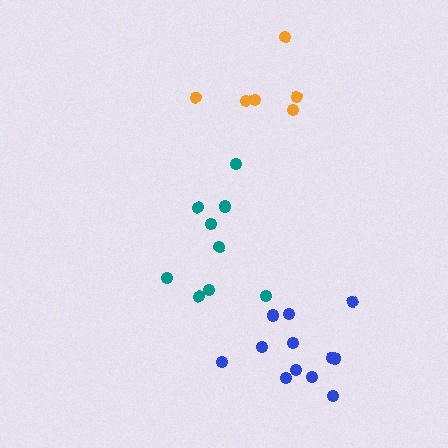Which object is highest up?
The orange cluster is topmost.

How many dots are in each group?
Group 1: 9 dots, Group 2: 12 dots, Group 3: 6 dots (27 total).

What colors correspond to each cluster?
The clusters are colored: teal, blue, orange.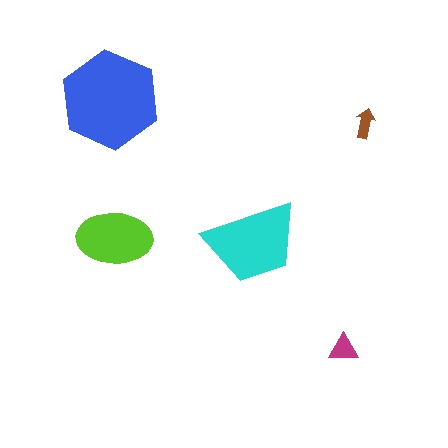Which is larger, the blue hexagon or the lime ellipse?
The blue hexagon.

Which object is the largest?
The blue hexagon.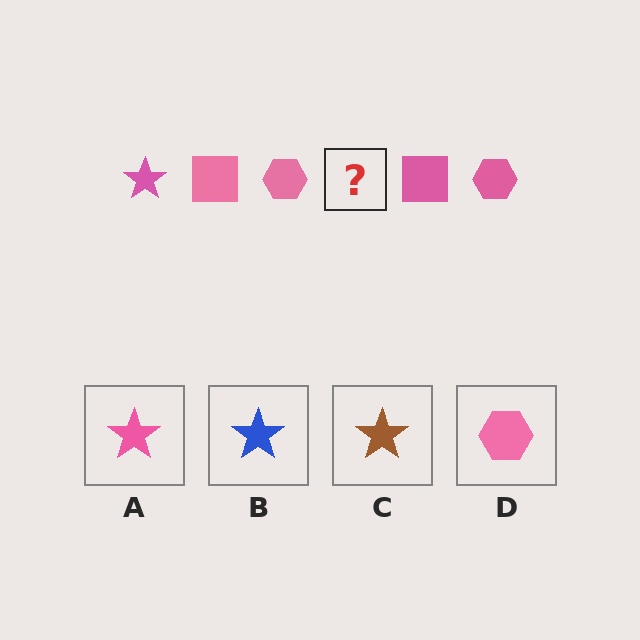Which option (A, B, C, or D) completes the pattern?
A.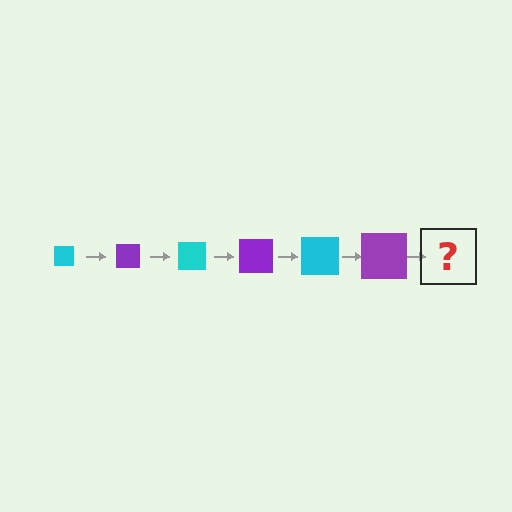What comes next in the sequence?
The next element should be a cyan square, larger than the previous one.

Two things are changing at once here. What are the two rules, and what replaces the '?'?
The two rules are that the square grows larger each step and the color cycles through cyan and purple. The '?' should be a cyan square, larger than the previous one.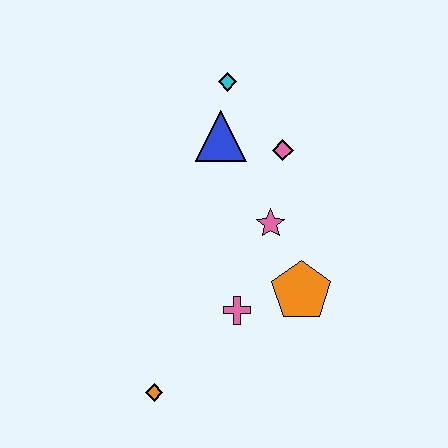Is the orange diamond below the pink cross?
Yes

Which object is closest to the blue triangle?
The cyan diamond is closest to the blue triangle.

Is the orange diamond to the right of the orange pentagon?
No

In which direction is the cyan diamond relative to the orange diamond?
The cyan diamond is above the orange diamond.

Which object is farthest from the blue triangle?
The orange diamond is farthest from the blue triangle.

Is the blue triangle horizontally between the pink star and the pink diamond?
No